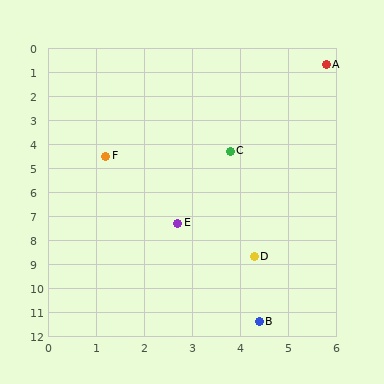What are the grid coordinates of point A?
Point A is at approximately (5.8, 0.7).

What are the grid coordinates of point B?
Point B is at approximately (4.4, 11.4).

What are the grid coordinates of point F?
Point F is at approximately (1.2, 4.5).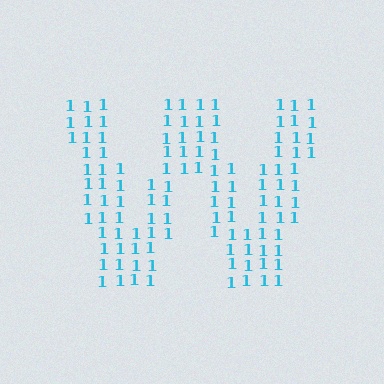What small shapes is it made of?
It is made of small digit 1's.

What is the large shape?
The large shape is the letter W.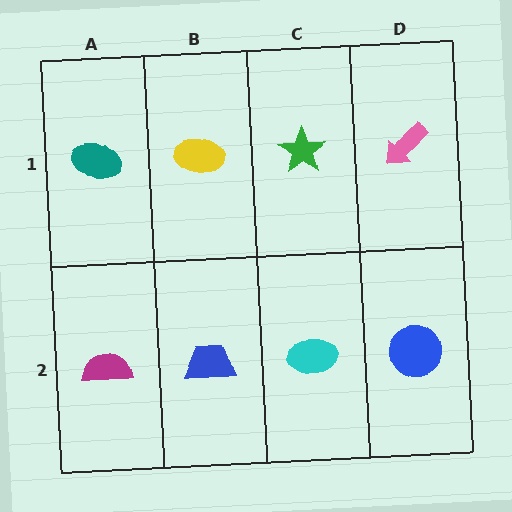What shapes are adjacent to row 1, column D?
A blue circle (row 2, column D), a green star (row 1, column C).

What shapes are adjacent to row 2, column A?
A teal ellipse (row 1, column A), a blue trapezoid (row 2, column B).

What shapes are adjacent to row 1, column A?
A magenta semicircle (row 2, column A), a yellow ellipse (row 1, column B).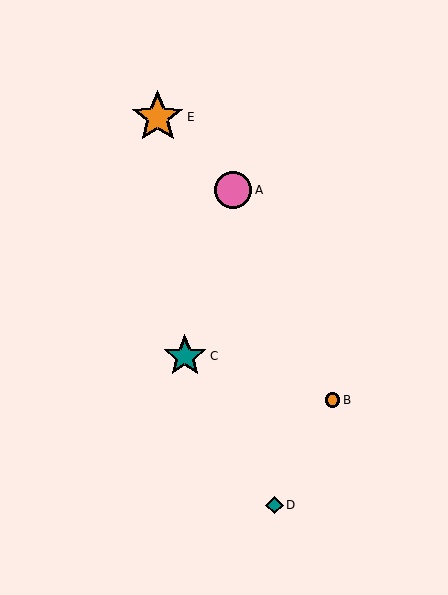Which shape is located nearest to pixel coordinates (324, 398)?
The orange circle (labeled B) at (333, 400) is nearest to that location.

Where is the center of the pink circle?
The center of the pink circle is at (233, 190).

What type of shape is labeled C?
Shape C is a teal star.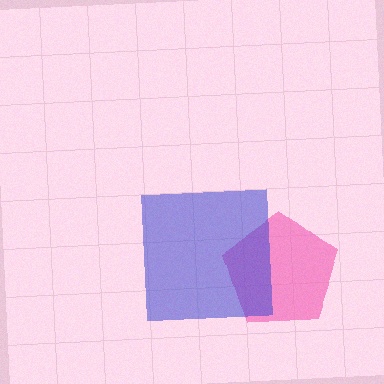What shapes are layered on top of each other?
The layered shapes are: a pink pentagon, a blue square.